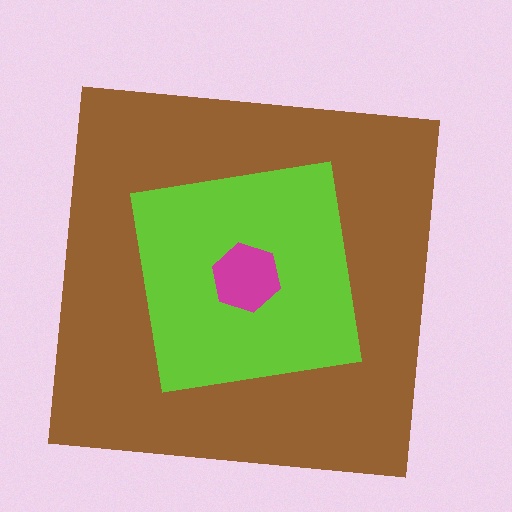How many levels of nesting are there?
3.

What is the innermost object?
The magenta hexagon.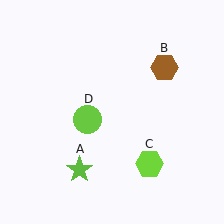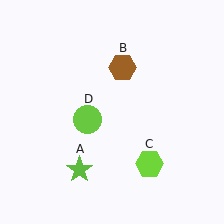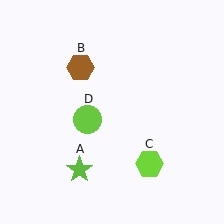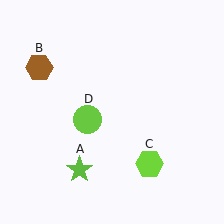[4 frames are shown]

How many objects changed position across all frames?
1 object changed position: brown hexagon (object B).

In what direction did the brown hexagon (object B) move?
The brown hexagon (object B) moved left.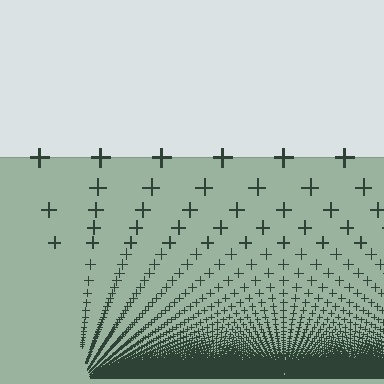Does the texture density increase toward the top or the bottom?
Density increases toward the bottom.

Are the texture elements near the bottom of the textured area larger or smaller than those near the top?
Smaller. The gradient is inverted — elements near the bottom are smaller and denser.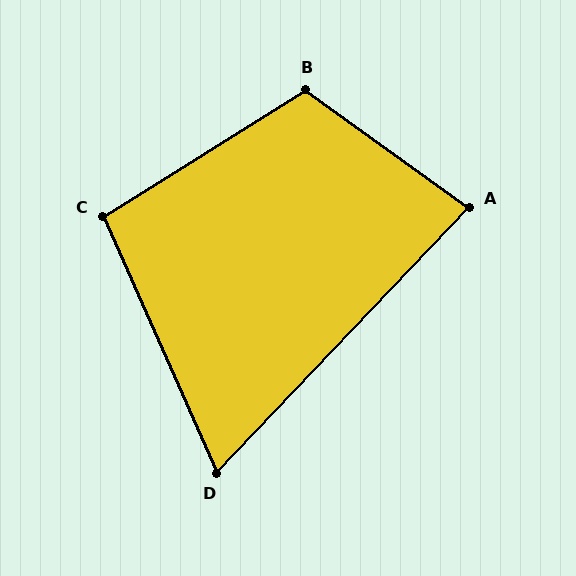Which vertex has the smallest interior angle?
D, at approximately 67 degrees.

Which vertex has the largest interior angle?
B, at approximately 113 degrees.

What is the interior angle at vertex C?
Approximately 98 degrees (obtuse).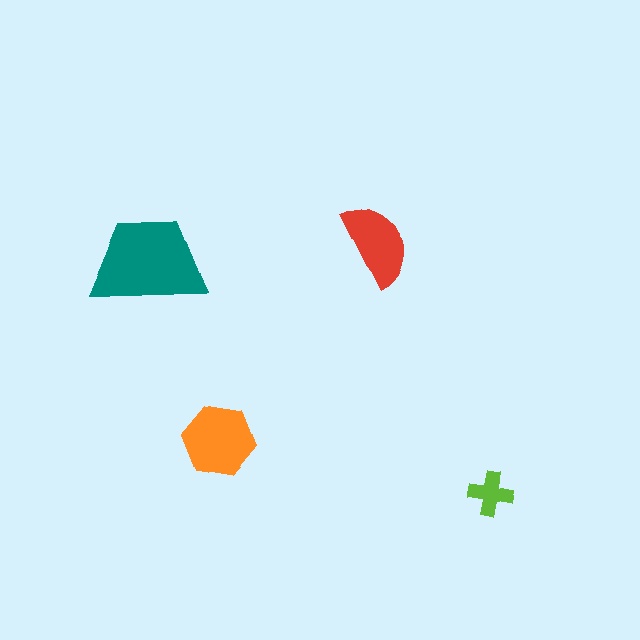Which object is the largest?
The teal trapezoid.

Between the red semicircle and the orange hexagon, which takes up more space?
The orange hexagon.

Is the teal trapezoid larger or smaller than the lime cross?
Larger.